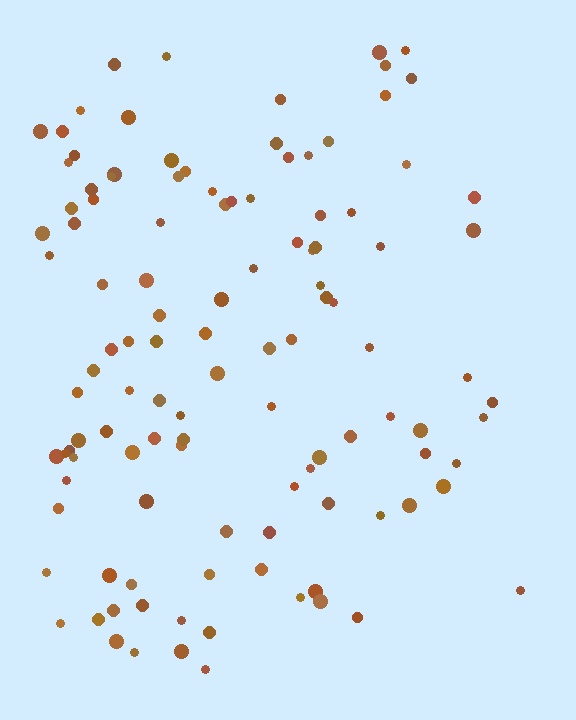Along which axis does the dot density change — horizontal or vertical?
Horizontal.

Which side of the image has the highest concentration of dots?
The left.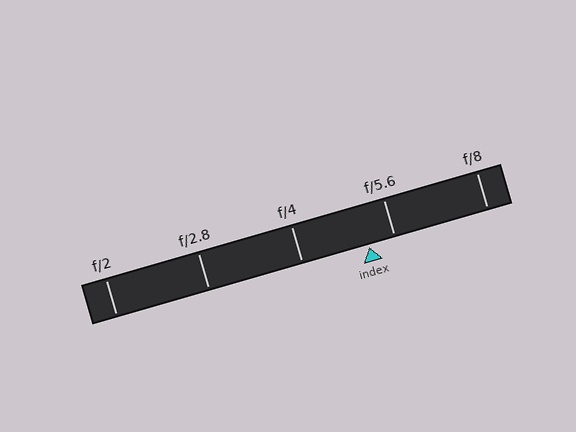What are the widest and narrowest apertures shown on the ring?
The widest aperture shown is f/2 and the narrowest is f/8.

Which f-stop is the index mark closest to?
The index mark is closest to f/5.6.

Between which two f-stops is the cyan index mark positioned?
The index mark is between f/4 and f/5.6.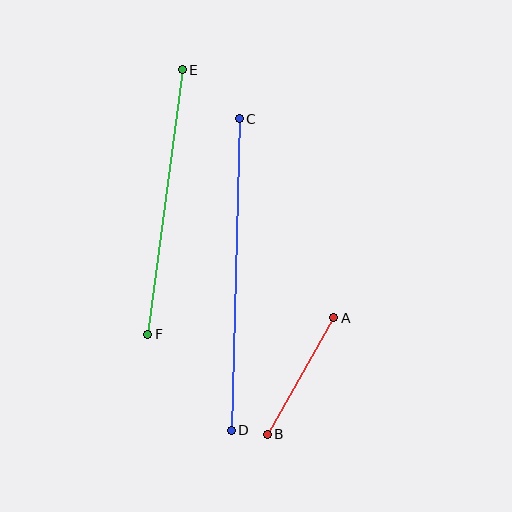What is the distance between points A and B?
The distance is approximately 134 pixels.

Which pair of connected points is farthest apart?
Points C and D are farthest apart.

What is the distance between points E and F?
The distance is approximately 267 pixels.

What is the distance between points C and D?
The distance is approximately 312 pixels.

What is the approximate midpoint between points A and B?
The midpoint is at approximately (301, 376) pixels.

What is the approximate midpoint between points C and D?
The midpoint is at approximately (235, 274) pixels.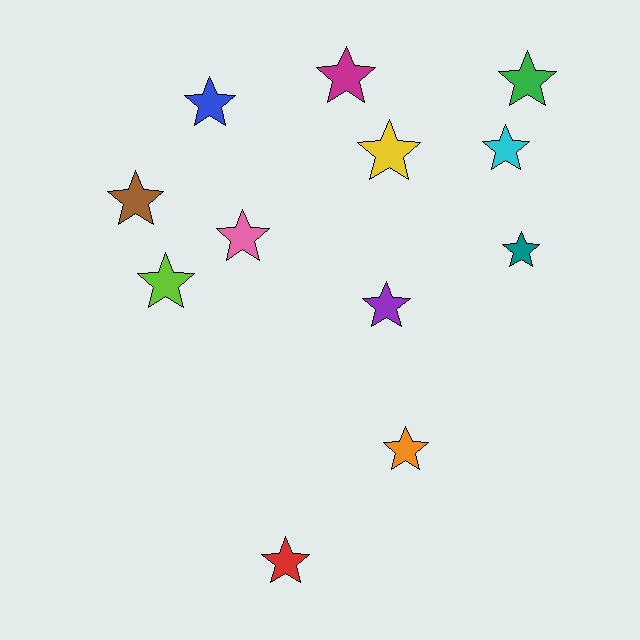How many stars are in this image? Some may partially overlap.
There are 12 stars.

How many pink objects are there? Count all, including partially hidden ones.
There is 1 pink object.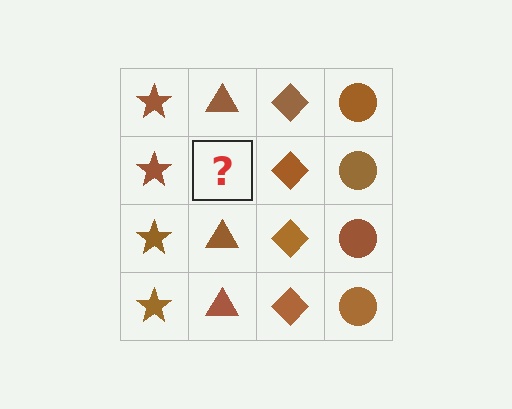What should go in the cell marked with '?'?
The missing cell should contain a brown triangle.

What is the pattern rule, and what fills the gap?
The rule is that each column has a consistent shape. The gap should be filled with a brown triangle.